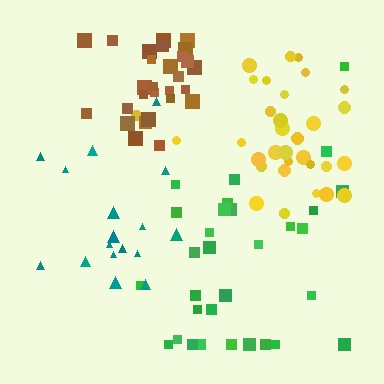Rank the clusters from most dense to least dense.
brown, yellow, green, teal.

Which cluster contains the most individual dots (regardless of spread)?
Green (33).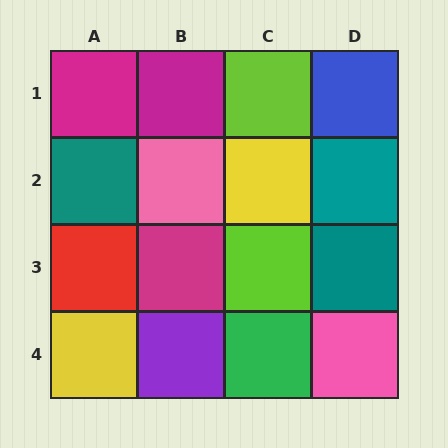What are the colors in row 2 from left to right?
Teal, pink, yellow, teal.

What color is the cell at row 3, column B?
Magenta.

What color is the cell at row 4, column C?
Green.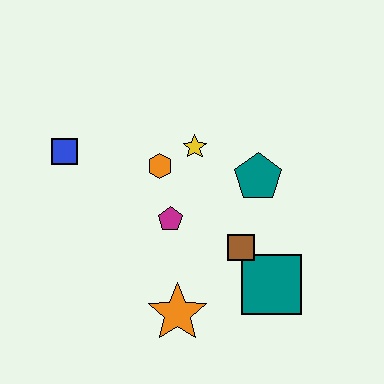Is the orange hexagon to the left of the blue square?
No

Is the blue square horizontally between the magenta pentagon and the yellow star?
No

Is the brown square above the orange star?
Yes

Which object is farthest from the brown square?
The blue square is farthest from the brown square.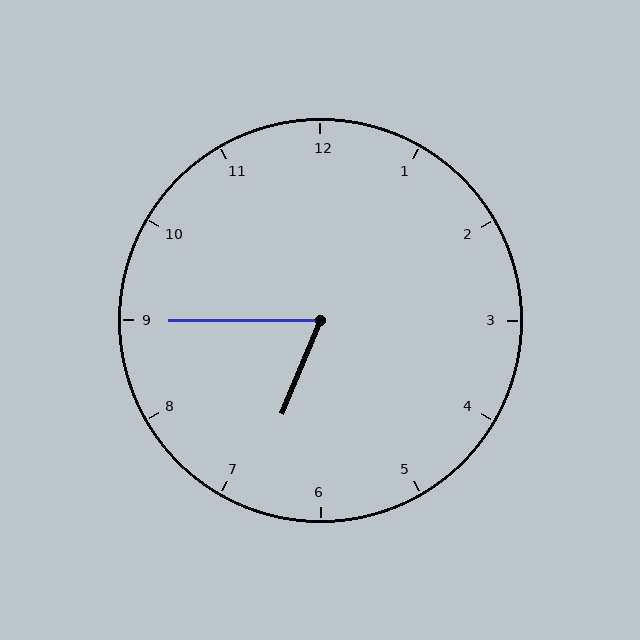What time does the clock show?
6:45.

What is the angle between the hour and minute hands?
Approximately 68 degrees.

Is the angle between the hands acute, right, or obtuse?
It is acute.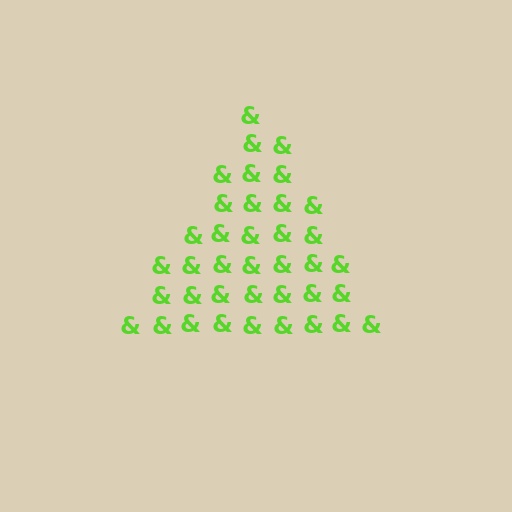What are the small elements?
The small elements are ampersands.